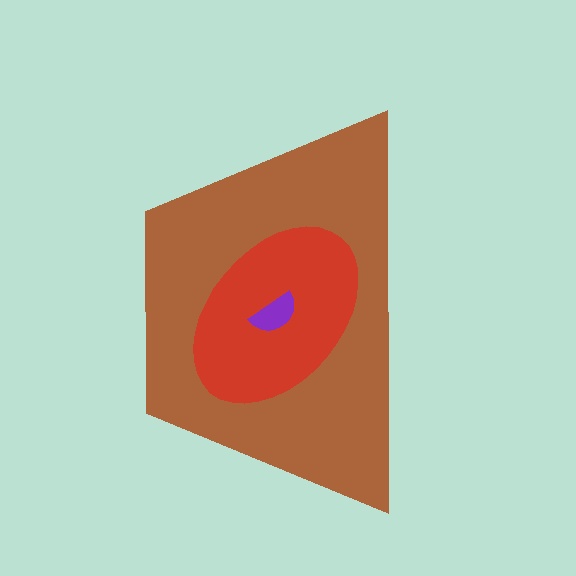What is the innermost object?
The purple semicircle.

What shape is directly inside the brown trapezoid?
The red ellipse.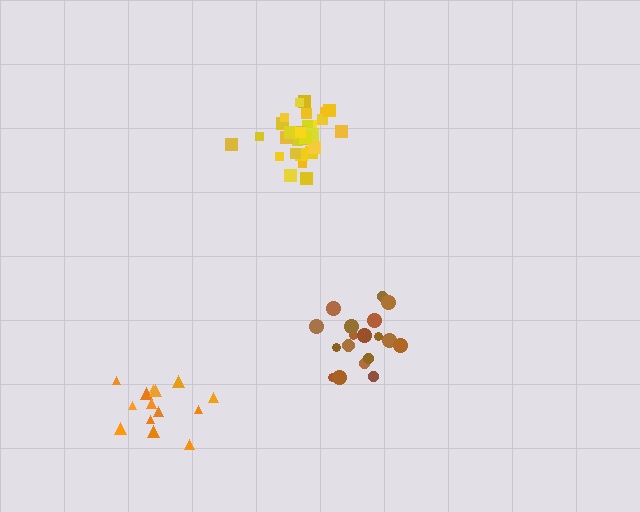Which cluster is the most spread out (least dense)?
Orange.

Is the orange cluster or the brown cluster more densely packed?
Brown.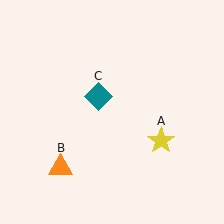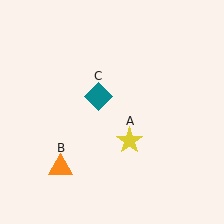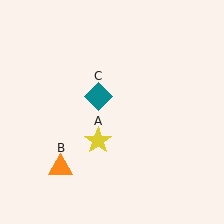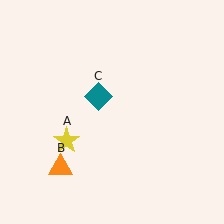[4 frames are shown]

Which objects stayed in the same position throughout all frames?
Orange triangle (object B) and teal diamond (object C) remained stationary.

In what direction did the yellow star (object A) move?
The yellow star (object A) moved left.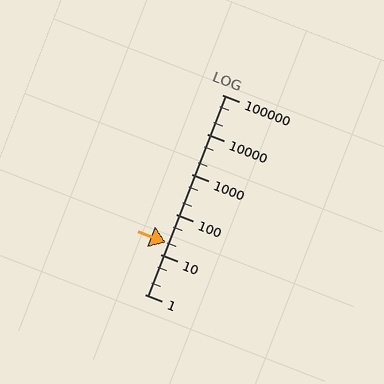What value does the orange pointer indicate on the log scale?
The pointer indicates approximately 20.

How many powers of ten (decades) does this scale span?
The scale spans 5 decades, from 1 to 100000.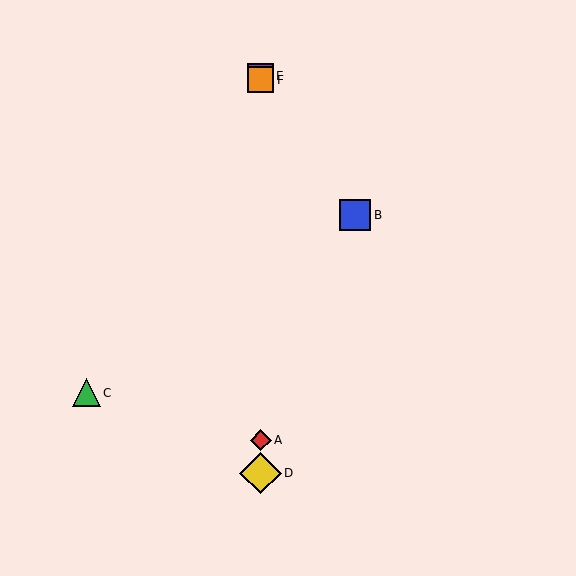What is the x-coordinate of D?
Object D is at x≈261.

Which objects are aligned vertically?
Objects A, D, E, F are aligned vertically.